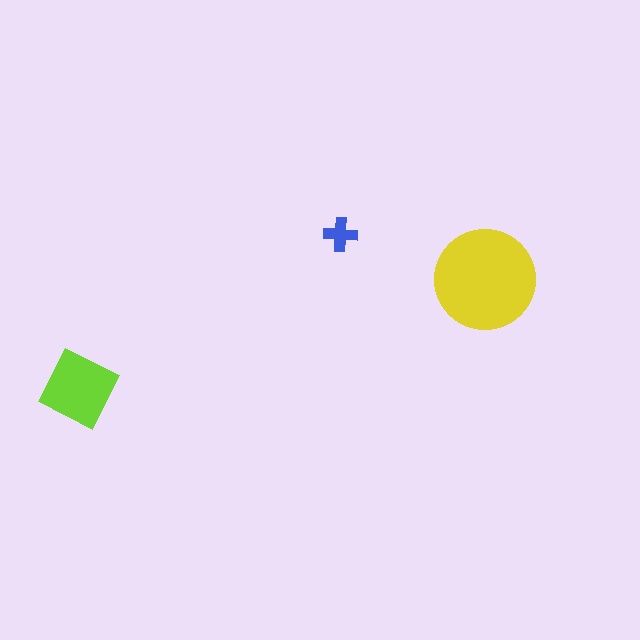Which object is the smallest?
The blue cross.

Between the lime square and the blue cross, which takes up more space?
The lime square.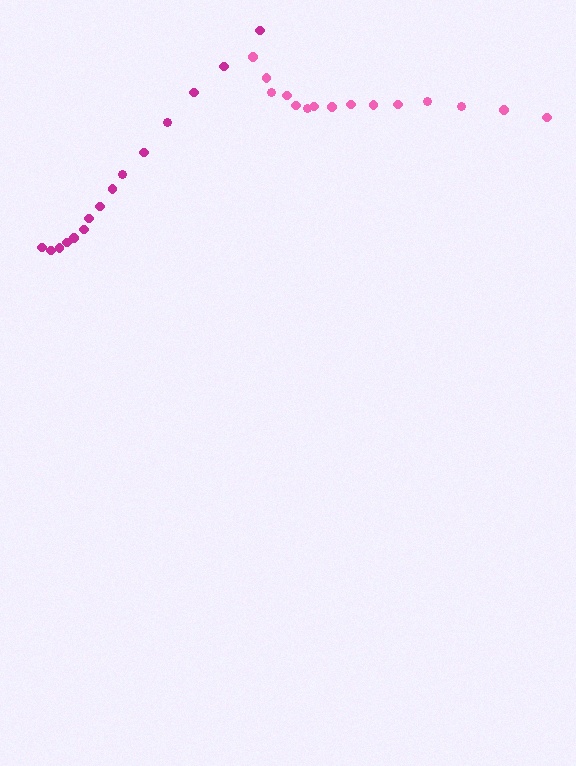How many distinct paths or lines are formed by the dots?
There are 2 distinct paths.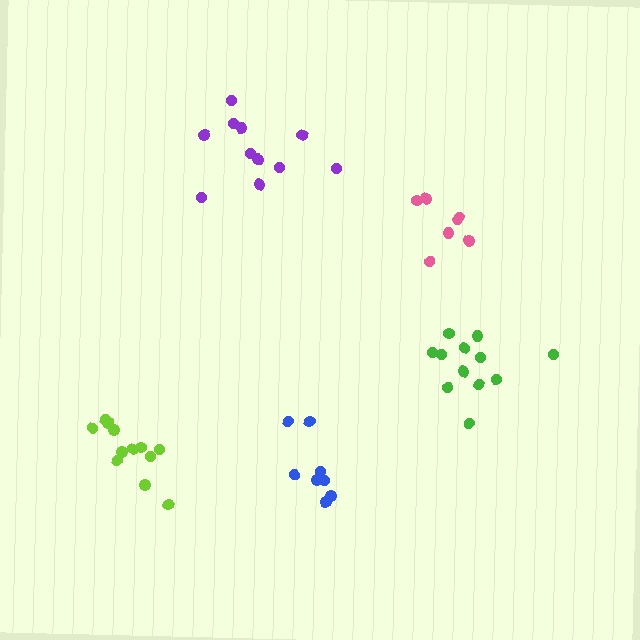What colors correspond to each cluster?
The clusters are colored: lime, green, purple, pink, blue.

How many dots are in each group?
Group 1: 12 dots, Group 2: 12 dots, Group 3: 11 dots, Group 4: 7 dots, Group 5: 8 dots (50 total).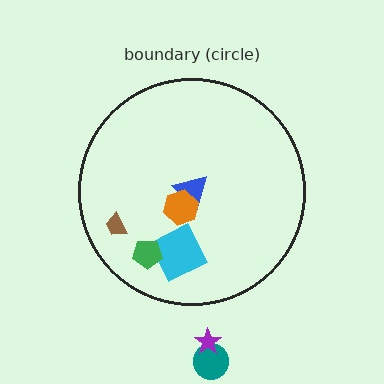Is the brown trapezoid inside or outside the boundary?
Inside.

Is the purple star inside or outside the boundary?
Outside.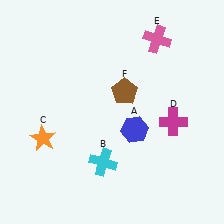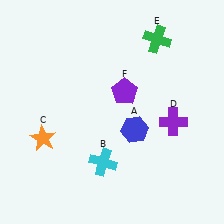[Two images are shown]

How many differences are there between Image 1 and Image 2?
There are 3 differences between the two images.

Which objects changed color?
D changed from magenta to purple. E changed from pink to green. F changed from brown to purple.